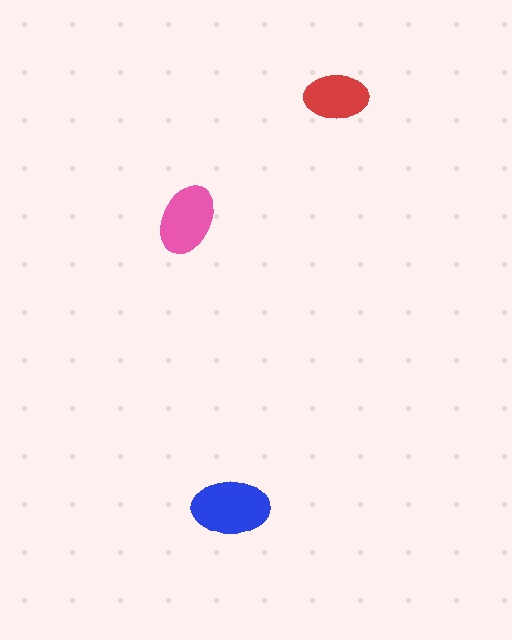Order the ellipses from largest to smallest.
the blue one, the pink one, the red one.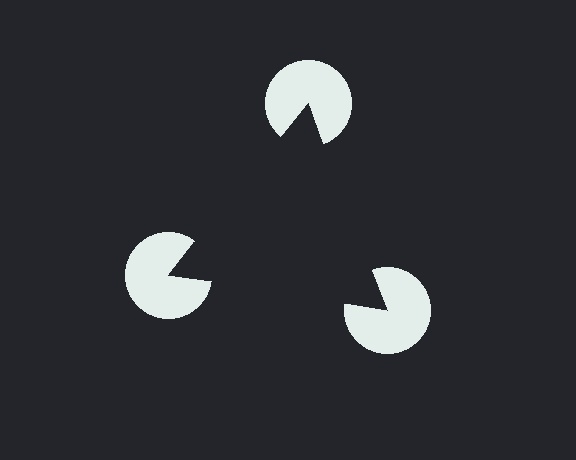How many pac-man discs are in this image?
There are 3 — one at each vertex of the illusory triangle.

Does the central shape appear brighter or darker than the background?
It typically appears slightly darker than the background, even though no actual brightness change is drawn.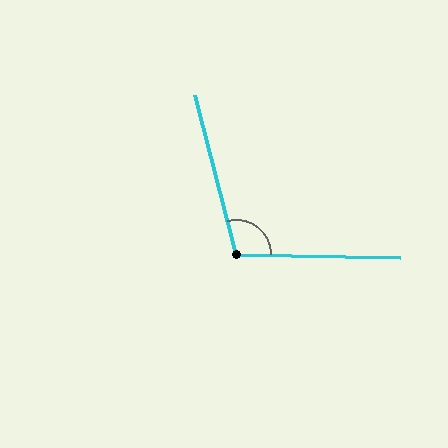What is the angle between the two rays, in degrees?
Approximately 105 degrees.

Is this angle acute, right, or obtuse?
It is obtuse.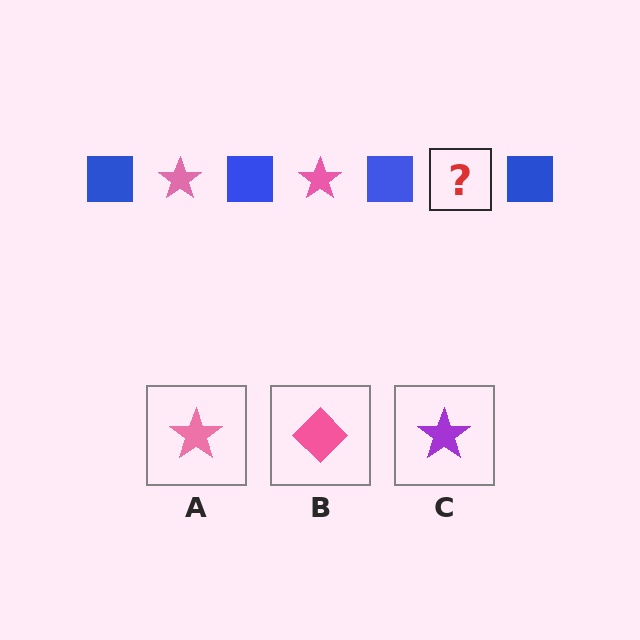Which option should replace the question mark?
Option A.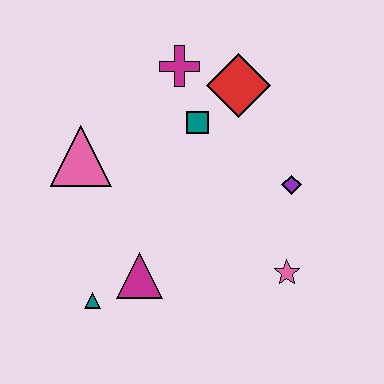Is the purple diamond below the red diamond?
Yes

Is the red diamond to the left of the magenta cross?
No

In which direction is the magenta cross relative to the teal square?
The magenta cross is above the teal square.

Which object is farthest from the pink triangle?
The pink star is farthest from the pink triangle.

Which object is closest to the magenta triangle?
The teal triangle is closest to the magenta triangle.